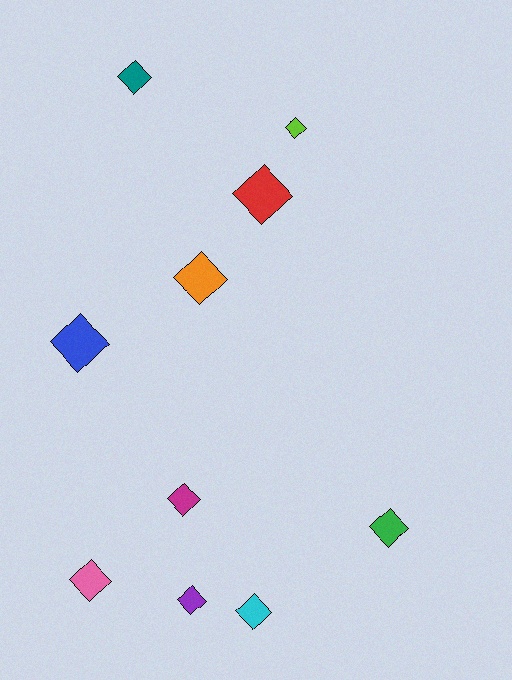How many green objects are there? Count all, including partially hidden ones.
There is 1 green object.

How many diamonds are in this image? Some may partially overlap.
There are 10 diamonds.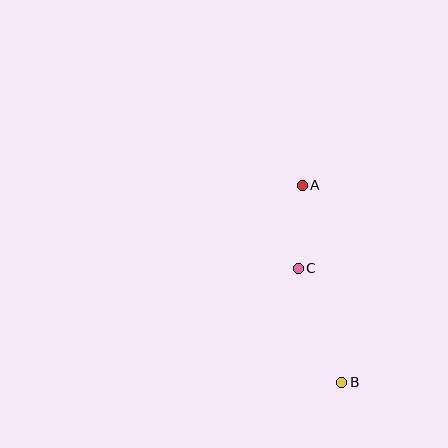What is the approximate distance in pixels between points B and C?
The distance between B and C is approximately 122 pixels.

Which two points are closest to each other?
Points A and C are closest to each other.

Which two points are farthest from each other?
Points A and B are farthest from each other.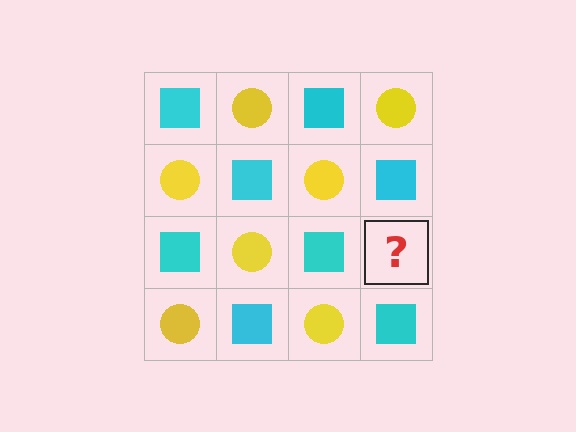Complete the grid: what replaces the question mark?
The question mark should be replaced with a yellow circle.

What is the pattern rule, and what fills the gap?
The rule is that it alternates cyan square and yellow circle in a checkerboard pattern. The gap should be filled with a yellow circle.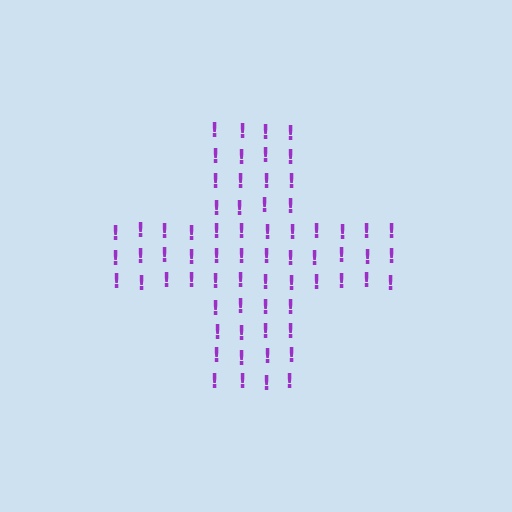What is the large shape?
The large shape is a cross.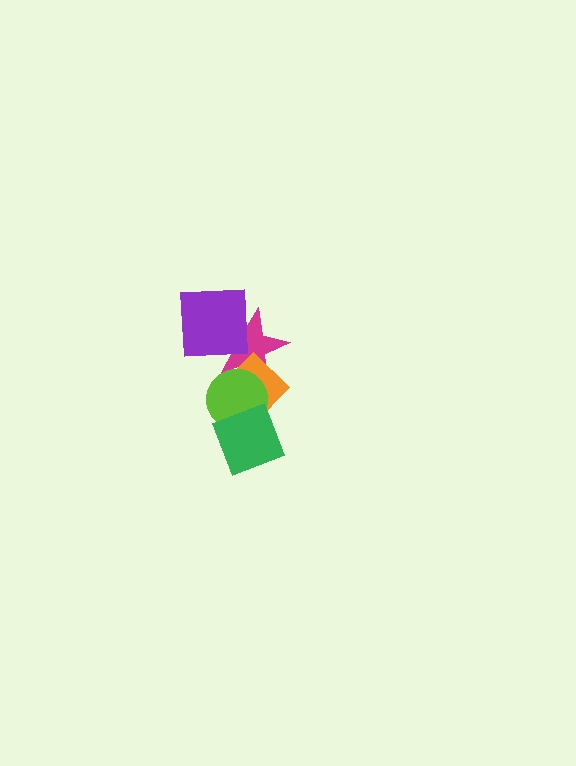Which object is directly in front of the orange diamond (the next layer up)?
The lime circle is directly in front of the orange diamond.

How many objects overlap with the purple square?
1 object overlaps with the purple square.